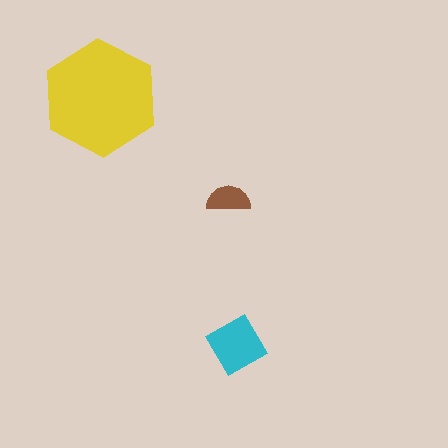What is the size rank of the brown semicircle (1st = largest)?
3rd.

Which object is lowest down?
The cyan diamond is bottommost.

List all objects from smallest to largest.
The brown semicircle, the cyan diamond, the yellow hexagon.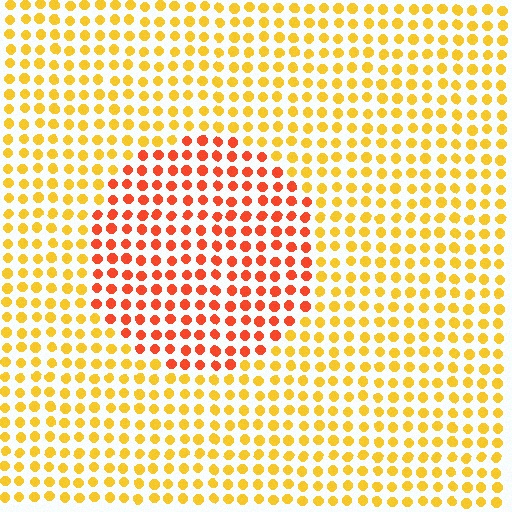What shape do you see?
I see a circle.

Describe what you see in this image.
The image is filled with small yellow elements in a uniform arrangement. A circle-shaped region is visible where the elements are tinted to a slightly different hue, forming a subtle color boundary.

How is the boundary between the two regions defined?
The boundary is defined purely by a slight shift in hue (about 38 degrees). Spacing, size, and orientation are identical on both sides.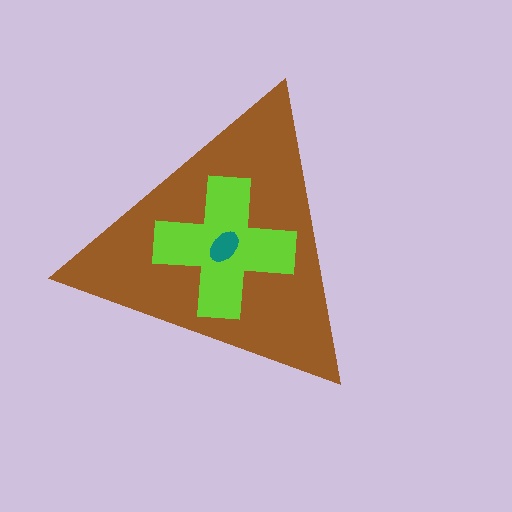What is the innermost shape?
The teal ellipse.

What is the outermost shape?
The brown triangle.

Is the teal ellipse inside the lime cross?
Yes.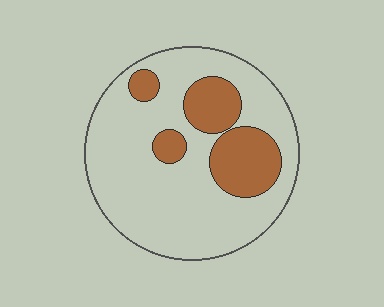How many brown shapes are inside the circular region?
4.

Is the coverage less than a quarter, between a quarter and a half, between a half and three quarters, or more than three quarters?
Less than a quarter.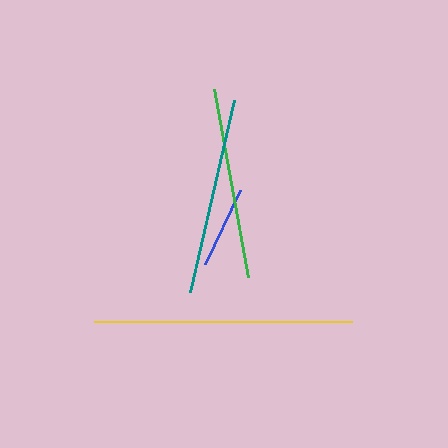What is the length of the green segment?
The green segment is approximately 192 pixels long.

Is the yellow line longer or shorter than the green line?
The yellow line is longer than the green line.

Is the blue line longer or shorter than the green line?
The green line is longer than the blue line.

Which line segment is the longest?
The yellow line is the longest at approximately 258 pixels.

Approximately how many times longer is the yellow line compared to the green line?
The yellow line is approximately 1.3 times the length of the green line.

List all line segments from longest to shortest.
From longest to shortest: yellow, teal, green, blue.